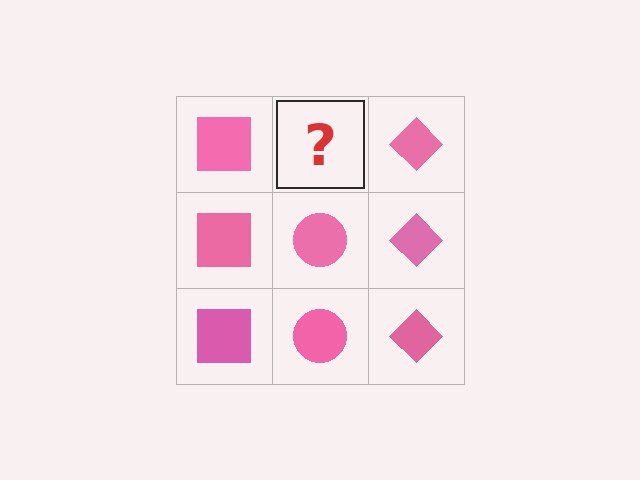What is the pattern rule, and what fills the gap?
The rule is that each column has a consistent shape. The gap should be filled with a pink circle.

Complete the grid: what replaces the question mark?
The question mark should be replaced with a pink circle.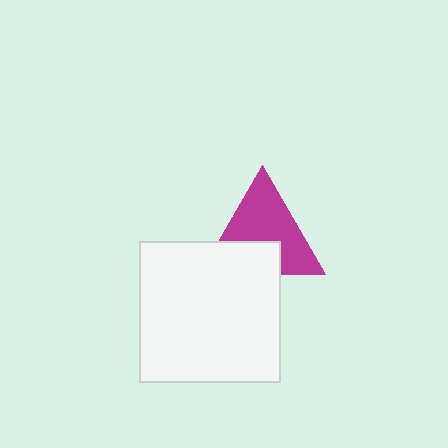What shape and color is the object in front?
The object in front is a white square.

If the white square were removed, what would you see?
You would see the complete magenta triangle.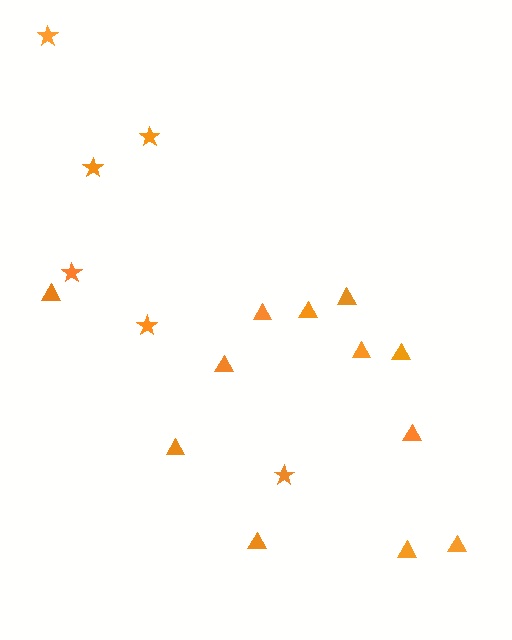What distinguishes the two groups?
There are 2 groups: one group of triangles (12) and one group of stars (6).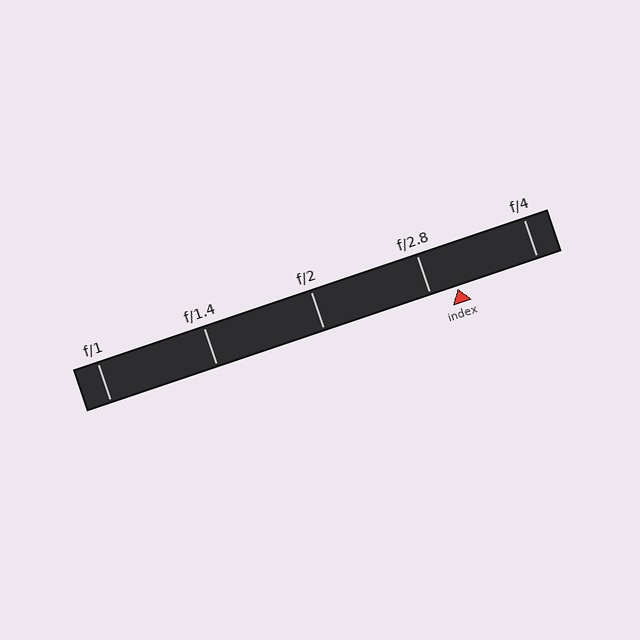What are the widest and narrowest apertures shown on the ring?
The widest aperture shown is f/1 and the narrowest is f/4.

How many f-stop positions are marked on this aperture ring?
There are 5 f-stop positions marked.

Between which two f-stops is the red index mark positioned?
The index mark is between f/2.8 and f/4.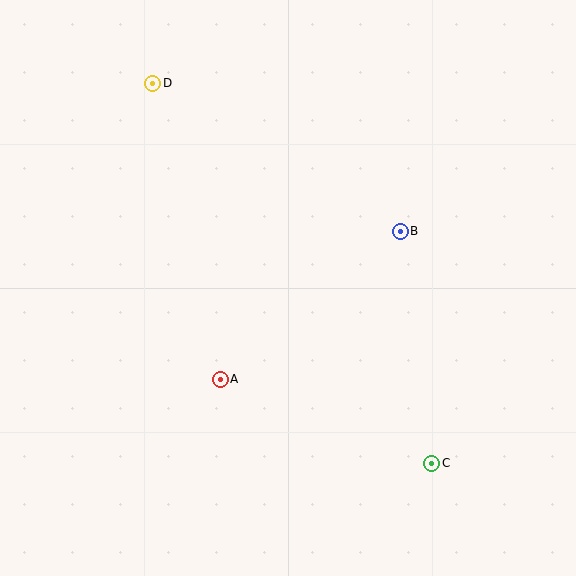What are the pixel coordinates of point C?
Point C is at (432, 463).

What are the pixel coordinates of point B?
Point B is at (400, 231).